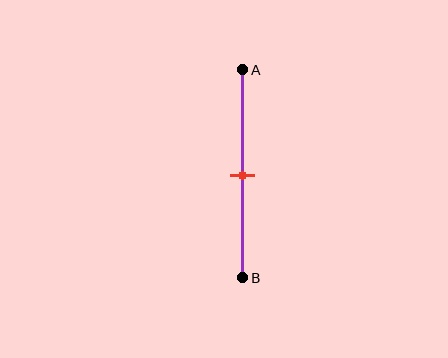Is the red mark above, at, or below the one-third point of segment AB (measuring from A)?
The red mark is below the one-third point of segment AB.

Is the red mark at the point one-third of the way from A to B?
No, the mark is at about 50% from A, not at the 33% one-third point.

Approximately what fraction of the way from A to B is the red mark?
The red mark is approximately 50% of the way from A to B.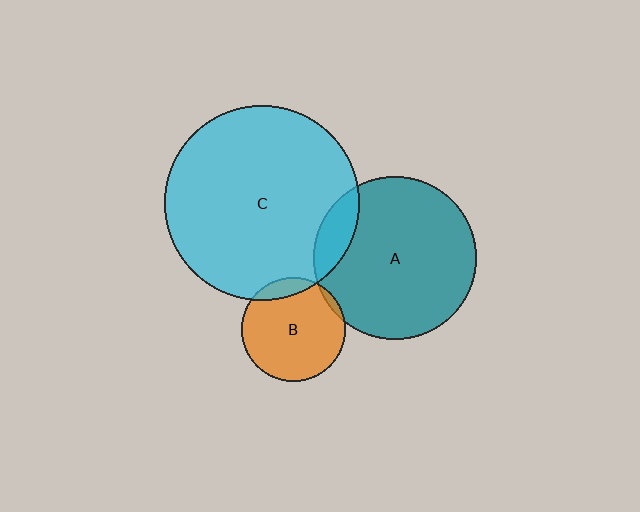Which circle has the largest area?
Circle C (cyan).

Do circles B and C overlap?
Yes.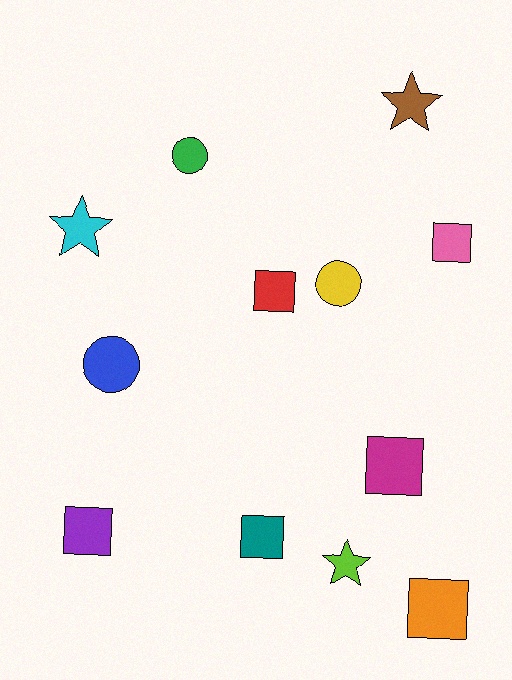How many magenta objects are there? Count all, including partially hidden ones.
There is 1 magenta object.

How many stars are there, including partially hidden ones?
There are 3 stars.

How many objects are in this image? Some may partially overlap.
There are 12 objects.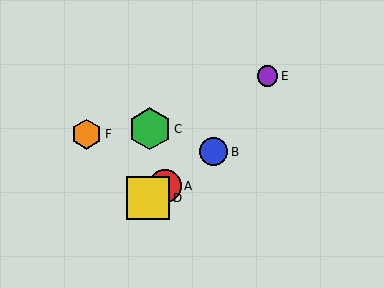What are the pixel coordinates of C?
Object C is at (150, 129).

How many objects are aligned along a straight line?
3 objects (A, B, D) are aligned along a straight line.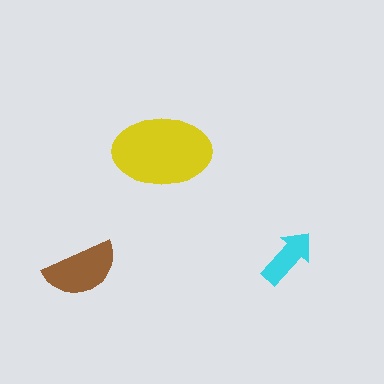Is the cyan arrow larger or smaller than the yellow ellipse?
Smaller.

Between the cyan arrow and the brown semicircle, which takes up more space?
The brown semicircle.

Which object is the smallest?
The cyan arrow.